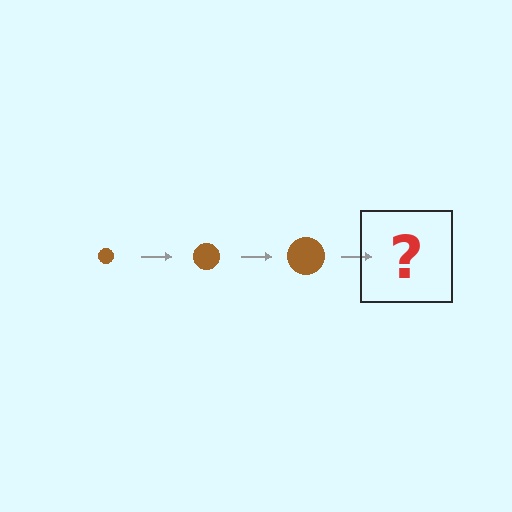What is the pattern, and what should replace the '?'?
The pattern is that the circle gets progressively larger each step. The '?' should be a brown circle, larger than the previous one.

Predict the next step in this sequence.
The next step is a brown circle, larger than the previous one.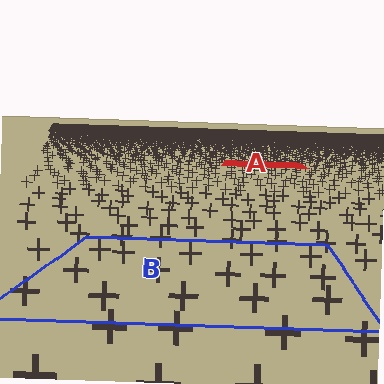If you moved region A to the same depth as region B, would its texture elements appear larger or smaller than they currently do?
They would appear larger. At a closer depth, the same texture elements are projected at a bigger on-screen size.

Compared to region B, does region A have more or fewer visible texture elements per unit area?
Region A has more texture elements per unit area — they are packed more densely because it is farther away.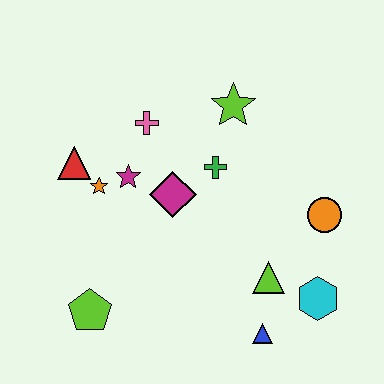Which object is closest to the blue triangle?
The lime triangle is closest to the blue triangle.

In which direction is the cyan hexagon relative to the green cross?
The cyan hexagon is below the green cross.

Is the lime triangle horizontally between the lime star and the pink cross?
No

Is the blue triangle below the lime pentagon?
Yes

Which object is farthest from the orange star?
The cyan hexagon is farthest from the orange star.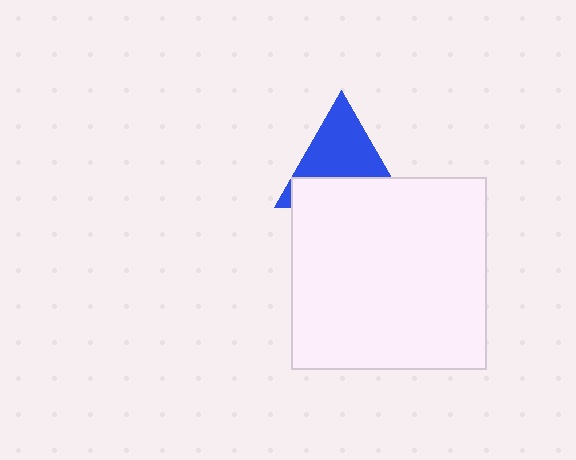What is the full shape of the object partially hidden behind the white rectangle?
The partially hidden object is a blue triangle.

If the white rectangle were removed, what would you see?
You would see the complete blue triangle.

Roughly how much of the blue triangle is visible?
About half of it is visible (roughly 59%).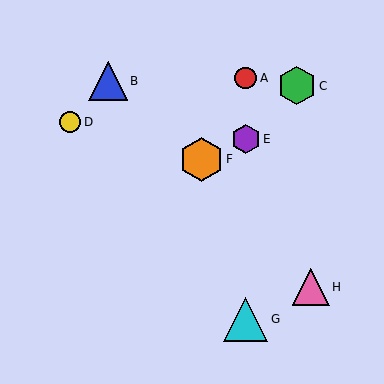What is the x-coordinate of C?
Object C is at x≈297.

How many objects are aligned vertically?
3 objects (A, E, G) are aligned vertically.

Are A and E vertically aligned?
Yes, both are at x≈246.